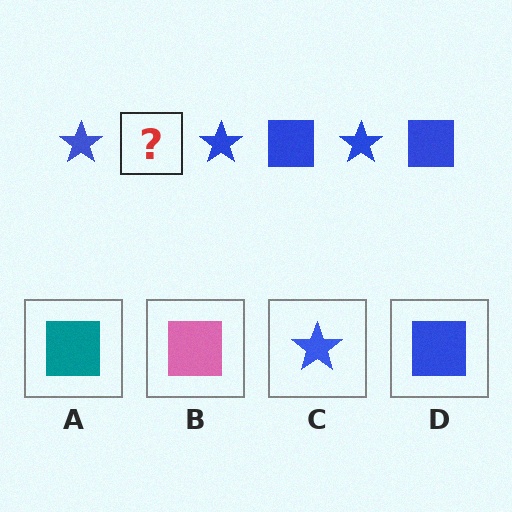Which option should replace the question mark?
Option D.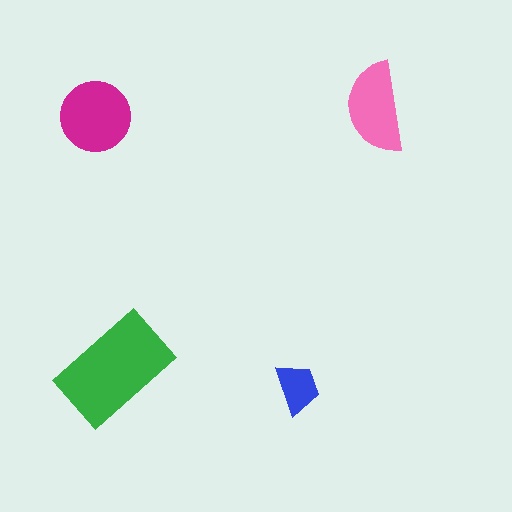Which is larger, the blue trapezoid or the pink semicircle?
The pink semicircle.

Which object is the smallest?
The blue trapezoid.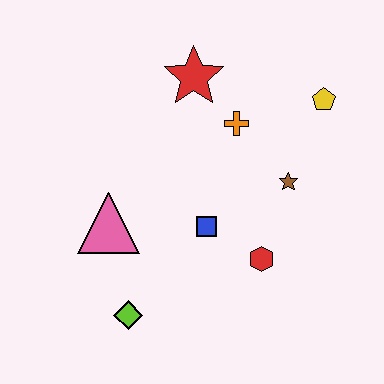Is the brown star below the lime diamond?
No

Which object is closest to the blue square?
The red hexagon is closest to the blue square.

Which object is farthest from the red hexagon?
The red star is farthest from the red hexagon.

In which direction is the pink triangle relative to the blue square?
The pink triangle is to the left of the blue square.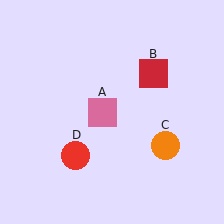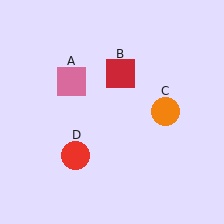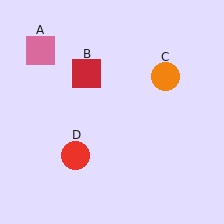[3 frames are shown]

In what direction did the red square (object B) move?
The red square (object B) moved left.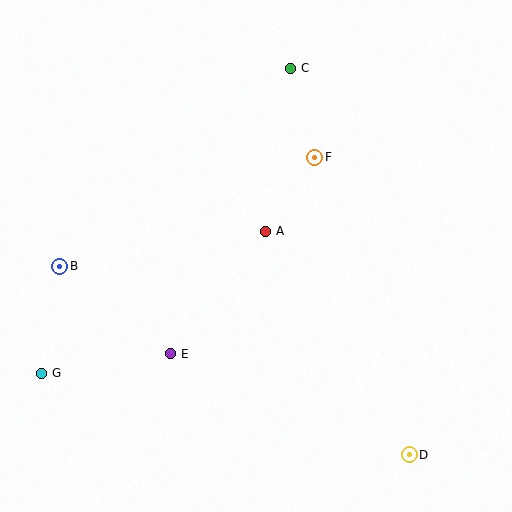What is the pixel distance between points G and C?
The distance between G and C is 393 pixels.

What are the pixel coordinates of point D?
Point D is at (409, 455).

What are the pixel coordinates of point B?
Point B is at (60, 266).